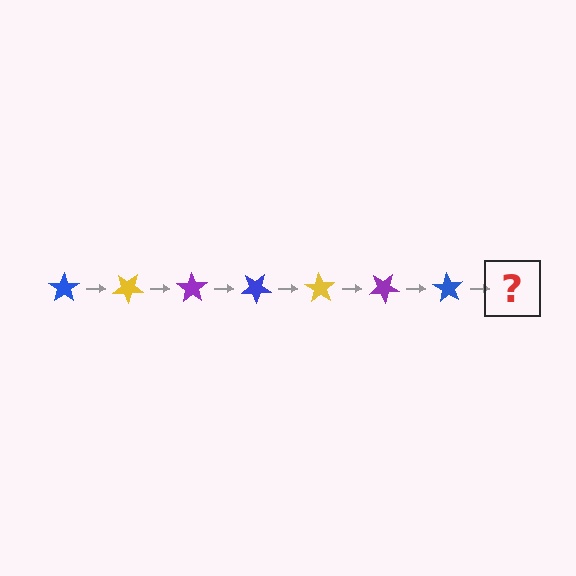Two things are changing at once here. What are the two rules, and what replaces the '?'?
The two rules are that it rotates 35 degrees each step and the color cycles through blue, yellow, and purple. The '?' should be a yellow star, rotated 245 degrees from the start.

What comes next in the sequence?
The next element should be a yellow star, rotated 245 degrees from the start.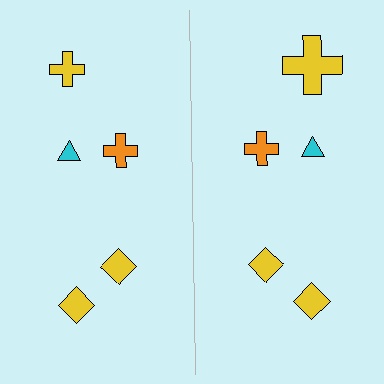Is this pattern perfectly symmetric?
No, the pattern is not perfectly symmetric. The yellow cross on the right side has a different size than its mirror counterpart.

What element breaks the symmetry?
The yellow cross on the right side has a different size than its mirror counterpart.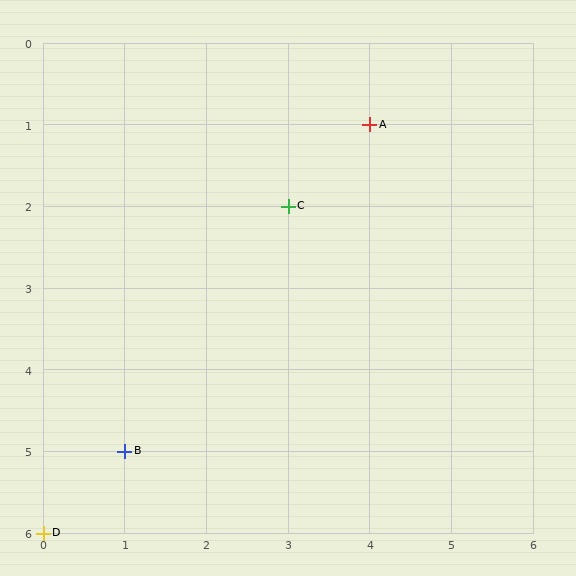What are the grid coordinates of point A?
Point A is at grid coordinates (4, 1).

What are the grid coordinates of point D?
Point D is at grid coordinates (0, 6).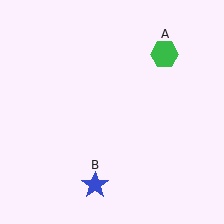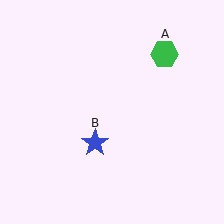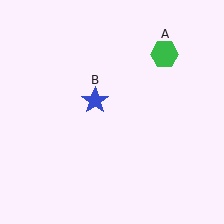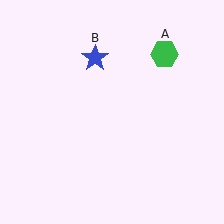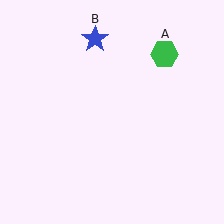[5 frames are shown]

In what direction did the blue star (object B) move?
The blue star (object B) moved up.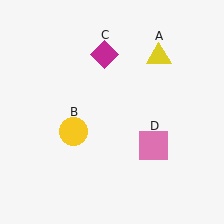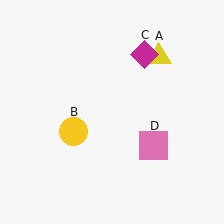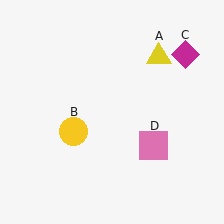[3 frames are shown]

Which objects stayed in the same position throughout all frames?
Yellow triangle (object A) and yellow circle (object B) and pink square (object D) remained stationary.